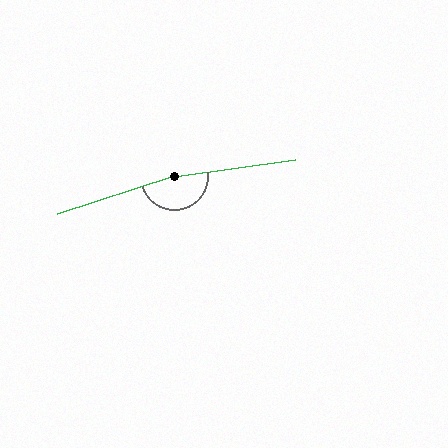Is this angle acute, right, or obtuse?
It is obtuse.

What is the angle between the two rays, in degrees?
Approximately 170 degrees.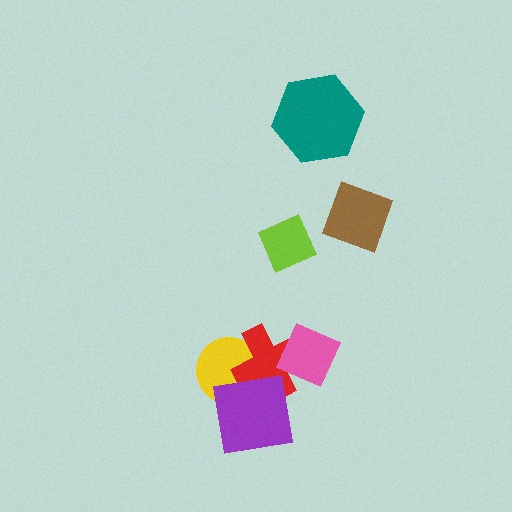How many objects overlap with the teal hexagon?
0 objects overlap with the teal hexagon.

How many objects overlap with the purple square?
2 objects overlap with the purple square.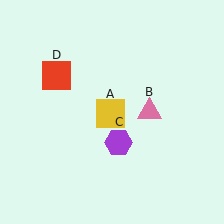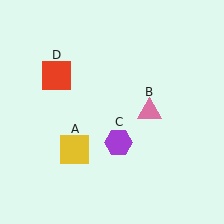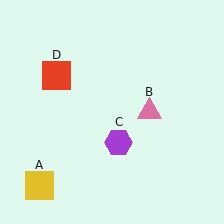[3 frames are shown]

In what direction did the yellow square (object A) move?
The yellow square (object A) moved down and to the left.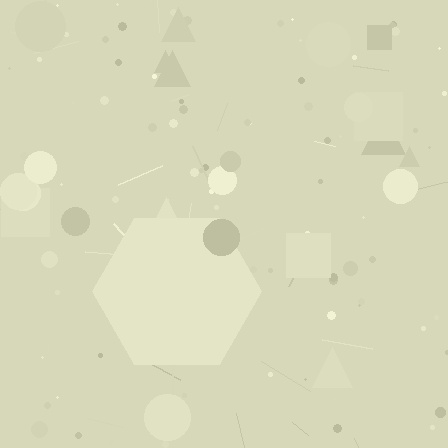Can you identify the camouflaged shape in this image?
The camouflaged shape is a hexagon.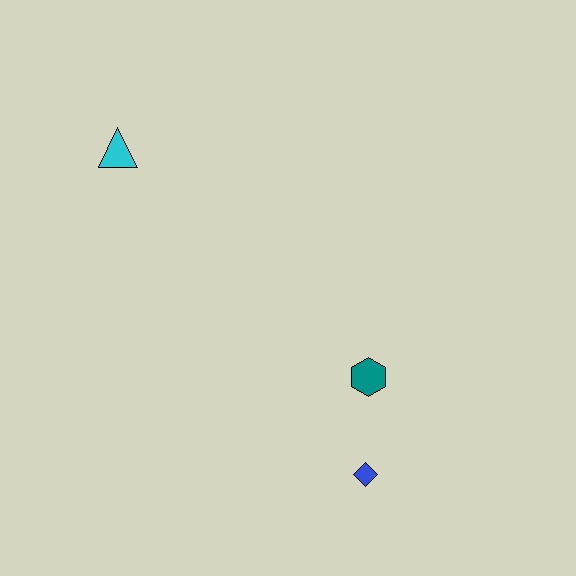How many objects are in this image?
There are 3 objects.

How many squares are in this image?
There are no squares.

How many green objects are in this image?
There are no green objects.